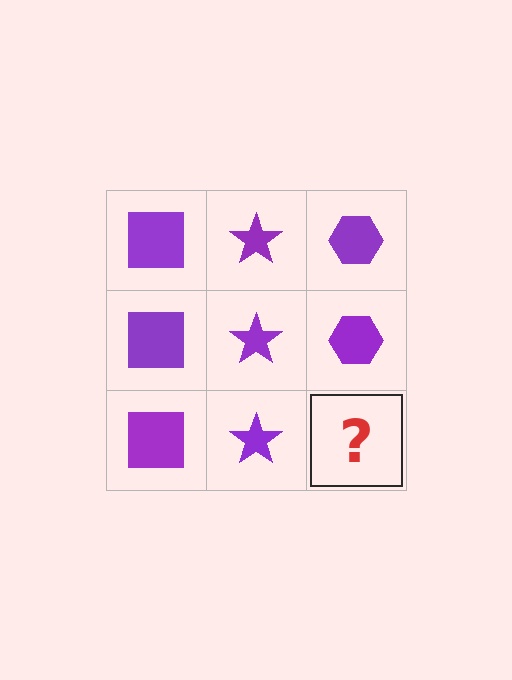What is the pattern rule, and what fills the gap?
The rule is that each column has a consistent shape. The gap should be filled with a purple hexagon.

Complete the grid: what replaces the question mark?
The question mark should be replaced with a purple hexagon.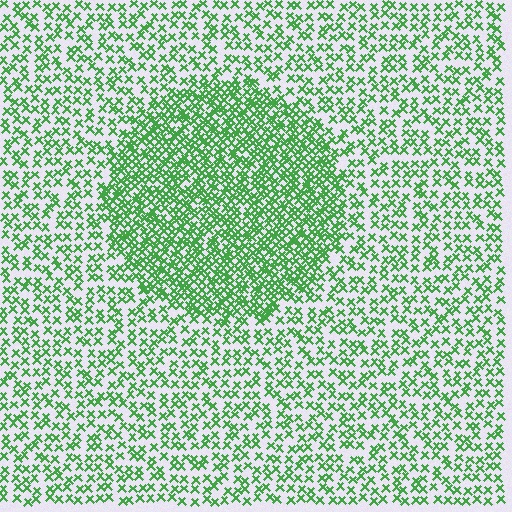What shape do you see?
I see a circle.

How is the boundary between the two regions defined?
The boundary is defined by a change in element density (approximately 2.0x ratio). All elements are the same color, size, and shape.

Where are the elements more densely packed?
The elements are more densely packed inside the circle boundary.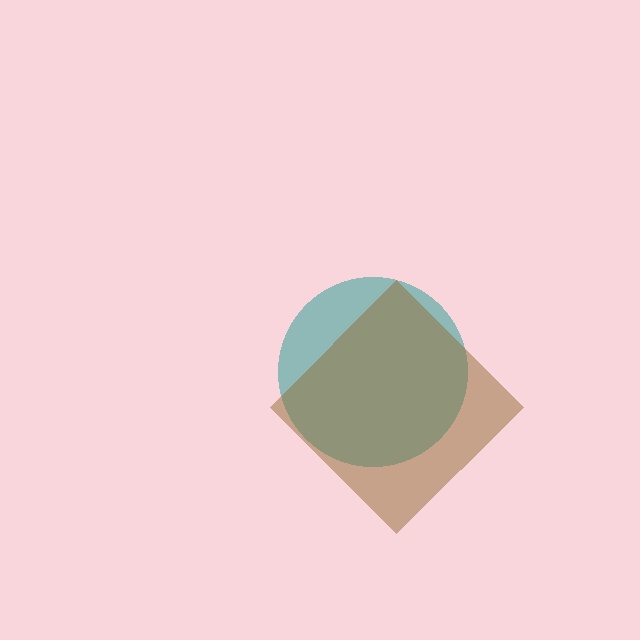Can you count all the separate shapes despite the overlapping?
Yes, there are 2 separate shapes.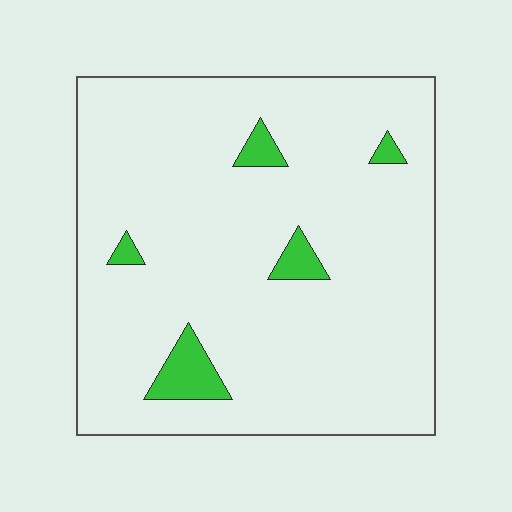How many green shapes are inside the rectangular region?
5.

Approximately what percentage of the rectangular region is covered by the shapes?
Approximately 5%.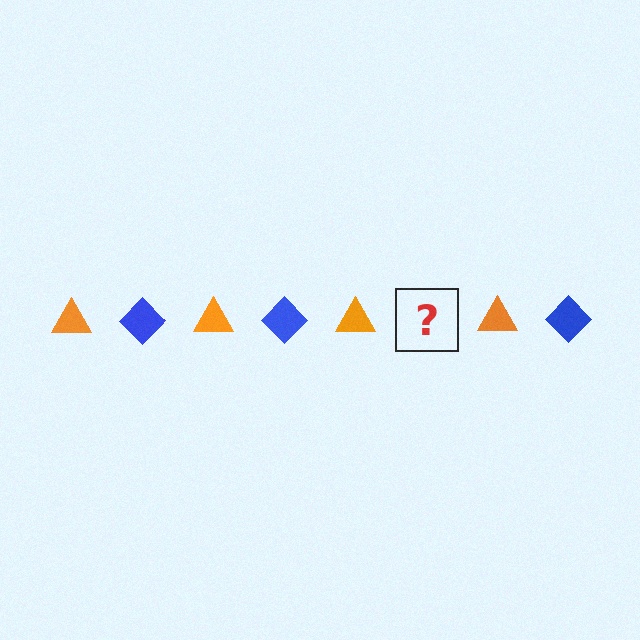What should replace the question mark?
The question mark should be replaced with a blue diamond.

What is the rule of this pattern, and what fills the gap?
The rule is that the pattern alternates between orange triangle and blue diamond. The gap should be filled with a blue diamond.